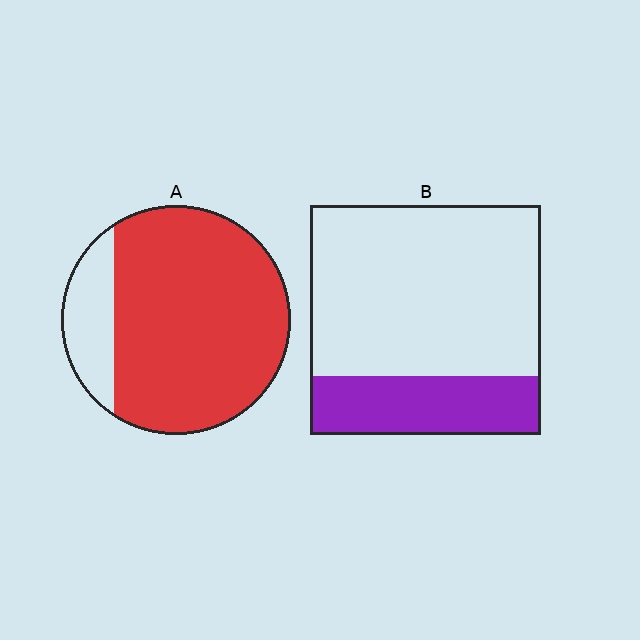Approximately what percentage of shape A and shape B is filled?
A is approximately 85% and B is approximately 25%.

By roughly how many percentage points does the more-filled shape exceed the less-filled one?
By roughly 55 percentage points (A over B).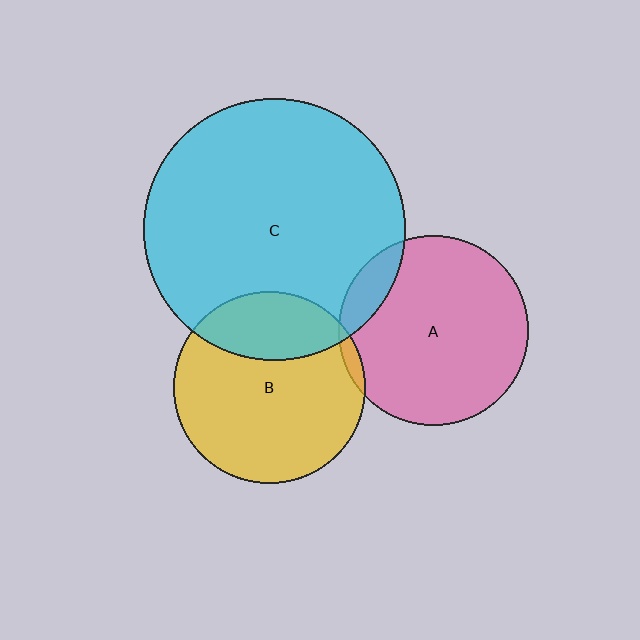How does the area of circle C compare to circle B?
Approximately 1.9 times.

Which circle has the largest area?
Circle C (cyan).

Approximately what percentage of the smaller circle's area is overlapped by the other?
Approximately 25%.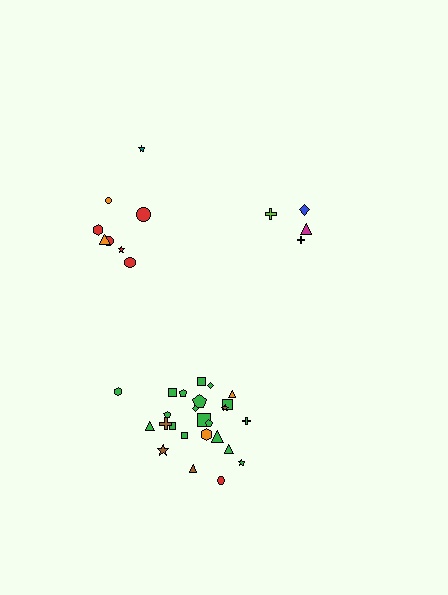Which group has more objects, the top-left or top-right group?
The top-left group.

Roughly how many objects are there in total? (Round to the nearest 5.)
Roughly 35 objects in total.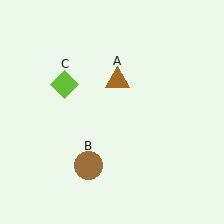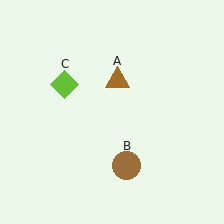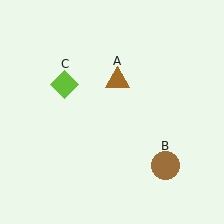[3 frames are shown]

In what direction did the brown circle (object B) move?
The brown circle (object B) moved right.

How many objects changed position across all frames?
1 object changed position: brown circle (object B).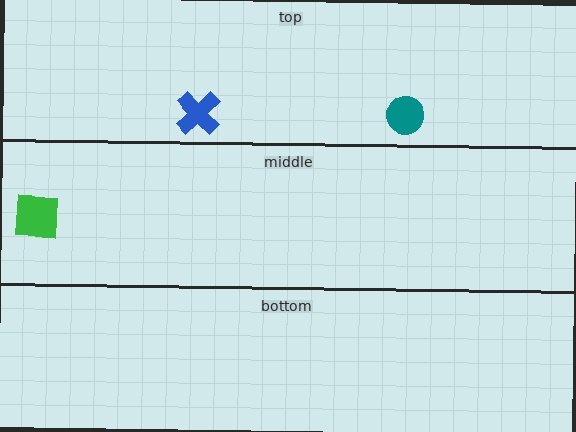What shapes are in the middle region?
The green square.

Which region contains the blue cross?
The top region.